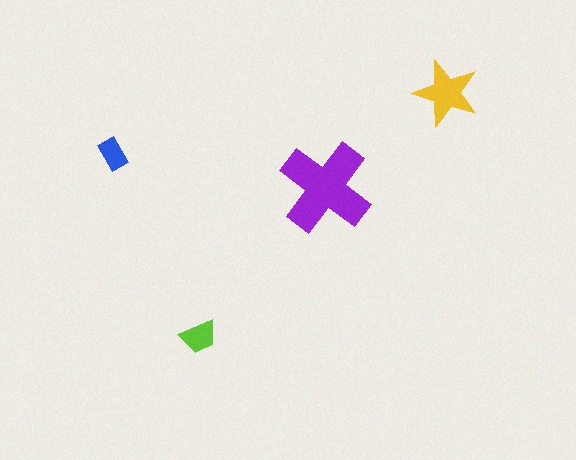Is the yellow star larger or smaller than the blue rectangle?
Larger.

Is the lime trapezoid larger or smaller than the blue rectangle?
Larger.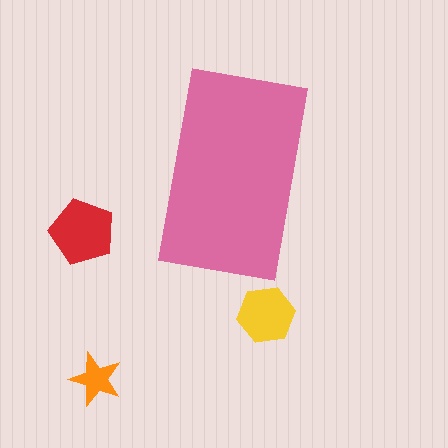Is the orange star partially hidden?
No, the orange star is fully visible.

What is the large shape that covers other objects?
A pink rectangle.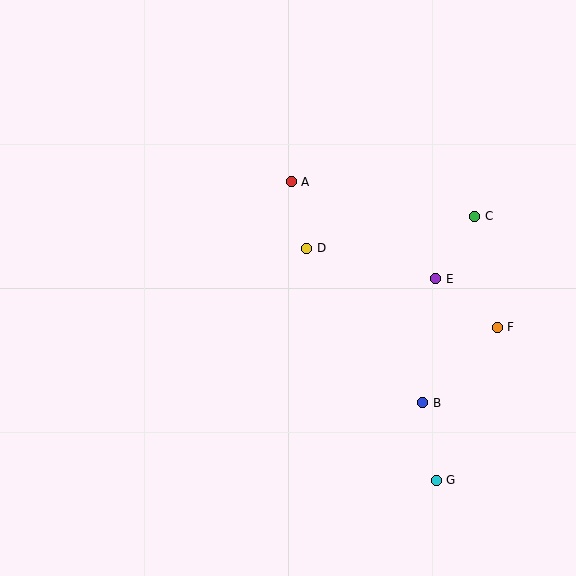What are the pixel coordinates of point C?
Point C is at (475, 216).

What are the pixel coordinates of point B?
Point B is at (423, 403).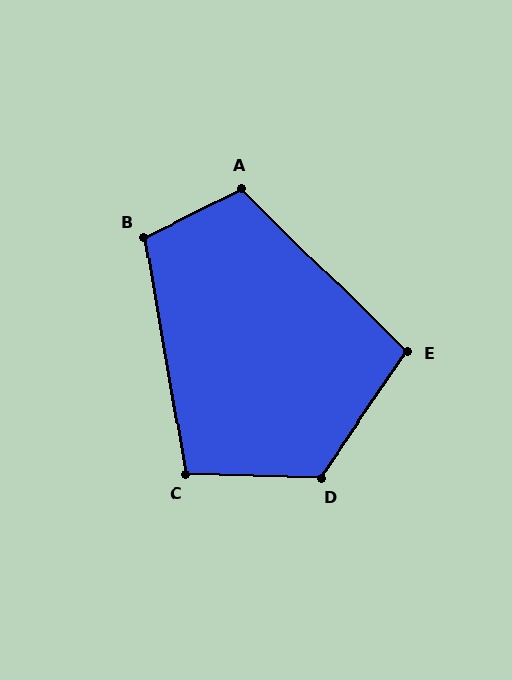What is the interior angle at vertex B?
Approximately 106 degrees (obtuse).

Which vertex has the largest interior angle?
D, at approximately 124 degrees.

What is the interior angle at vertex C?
Approximately 101 degrees (obtuse).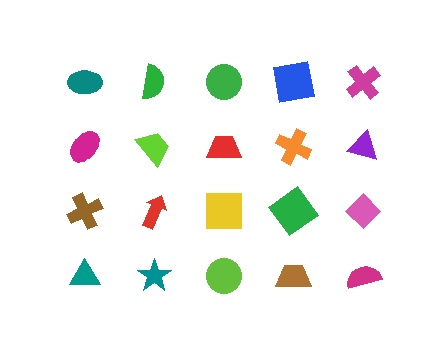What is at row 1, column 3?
A green circle.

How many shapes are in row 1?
5 shapes.